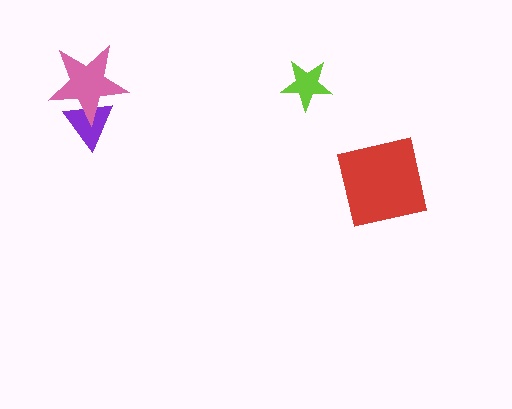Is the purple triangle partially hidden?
Yes, it is partially covered by another shape.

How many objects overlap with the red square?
0 objects overlap with the red square.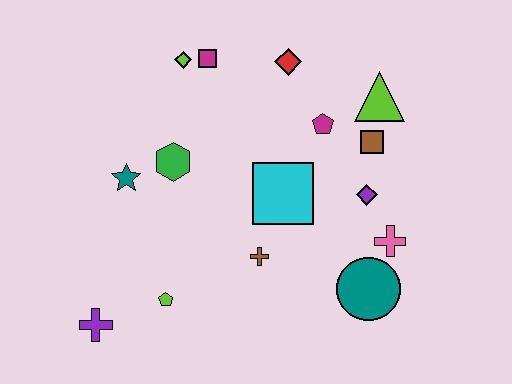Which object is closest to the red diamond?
The magenta pentagon is closest to the red diamond.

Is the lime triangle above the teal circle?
Yes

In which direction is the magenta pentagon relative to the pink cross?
The magenta pentagon is above the pink cross.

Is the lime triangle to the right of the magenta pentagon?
Yes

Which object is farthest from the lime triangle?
The purple cross is farthest from the lime triangle.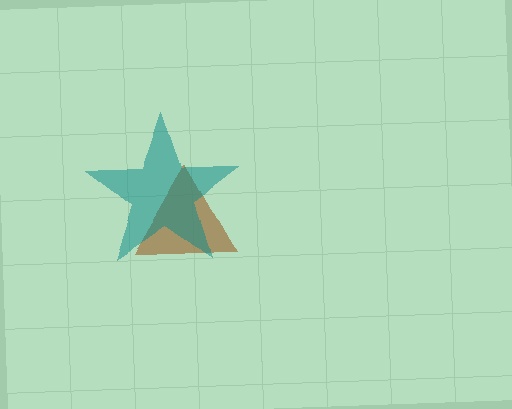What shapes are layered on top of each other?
The layered shapes are: a brown triangle, a teal star.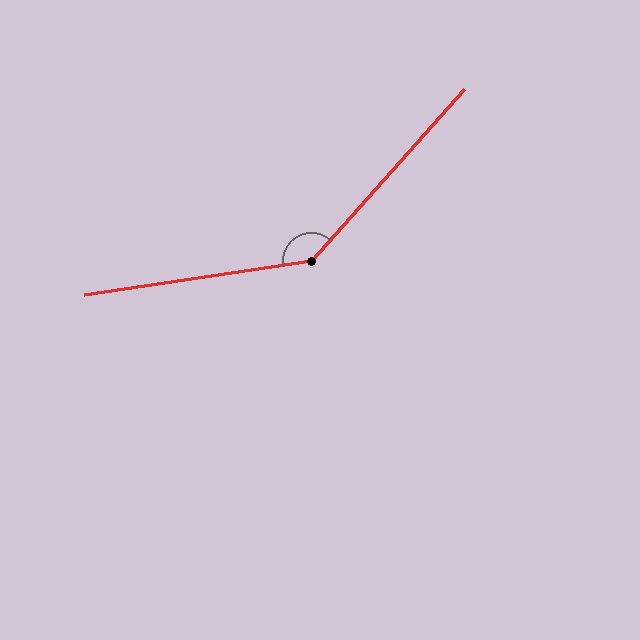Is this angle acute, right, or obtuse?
It is obtuse.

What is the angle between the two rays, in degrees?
Approximately 140 degrees.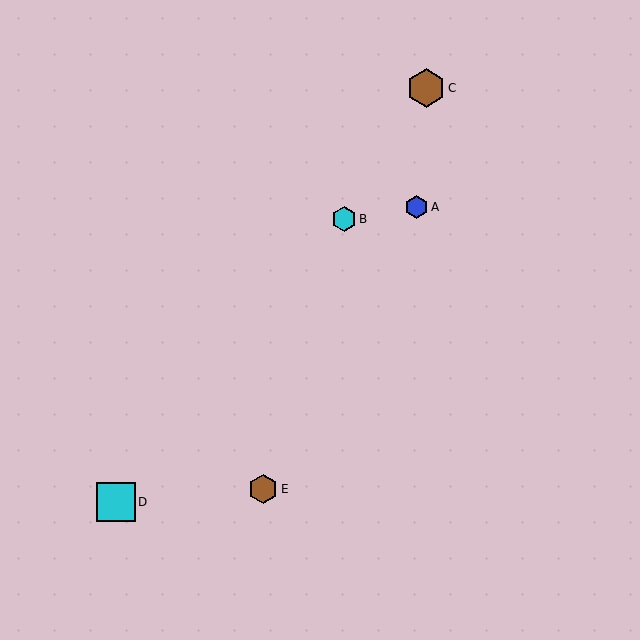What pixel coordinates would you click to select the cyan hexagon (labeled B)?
Click at (344, 219) to select the cyan hexagon B.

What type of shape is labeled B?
Shape B is a cyan hexagon.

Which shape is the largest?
The cyan square (labeled D) is the largest.